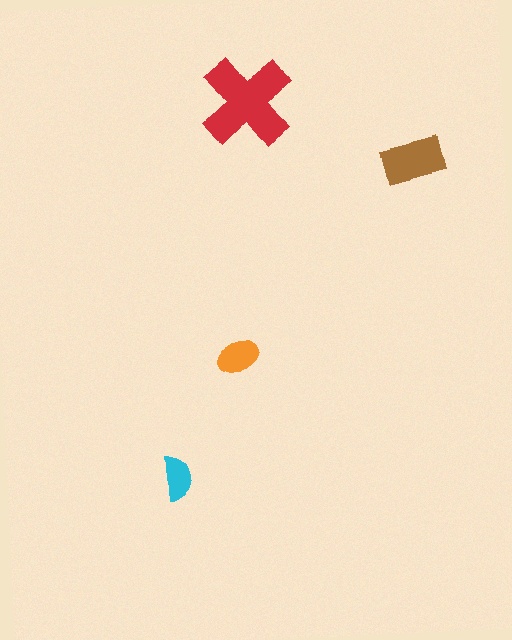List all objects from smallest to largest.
The cyan semicircle, the orange ellipse, the brown rectangle, the red cross.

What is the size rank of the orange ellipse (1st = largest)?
3rd.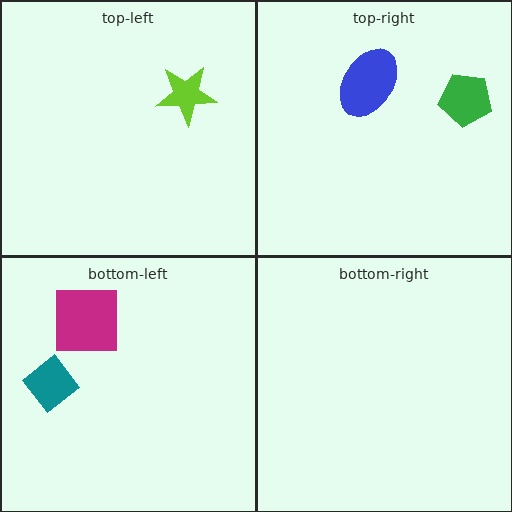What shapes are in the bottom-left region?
The teal diamond, the magenta square.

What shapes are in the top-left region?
The lime star.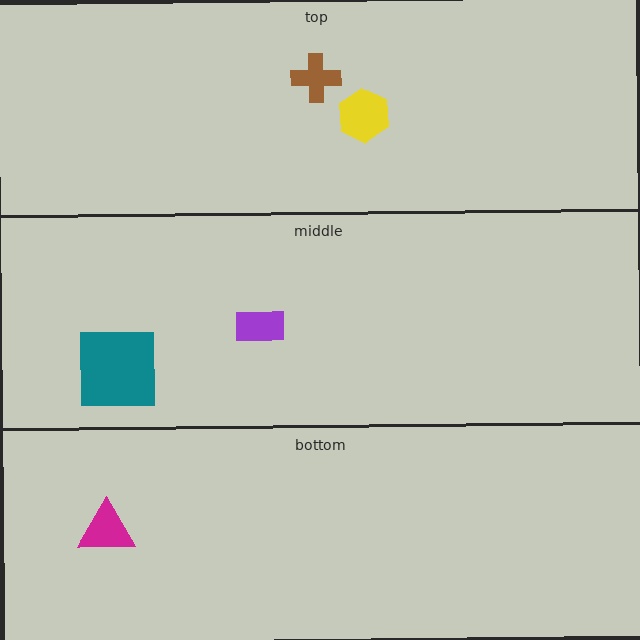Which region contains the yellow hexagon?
The top region.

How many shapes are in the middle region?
2.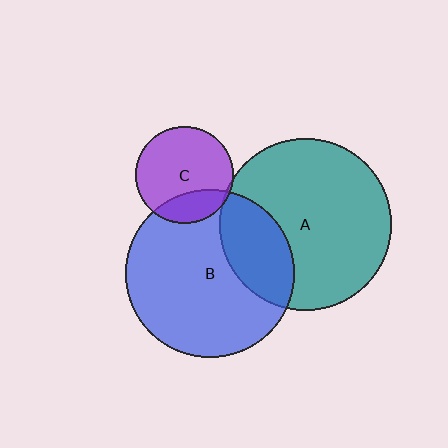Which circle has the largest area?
Circle A (teal).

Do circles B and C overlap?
Yes.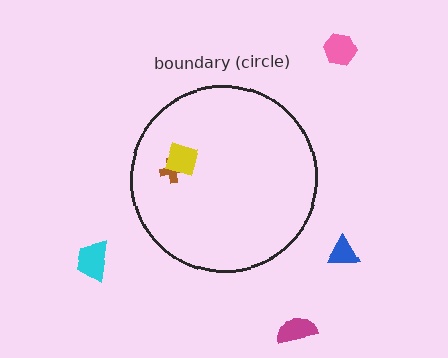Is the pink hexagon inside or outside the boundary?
Outside.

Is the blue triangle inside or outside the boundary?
Outside.